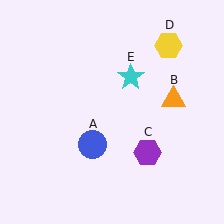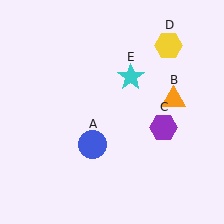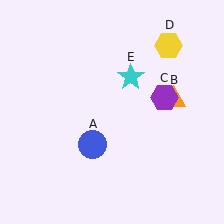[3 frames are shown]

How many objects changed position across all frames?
1 object changed position: purple hexagon (object C).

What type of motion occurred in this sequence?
The purple hexagon (object C) rotated counterclockwise around the center of the scene.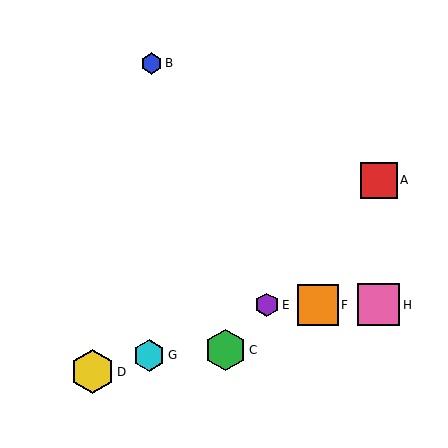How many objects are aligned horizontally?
3 objects (E, F, H) are aligned horizontally.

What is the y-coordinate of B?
Object B is at y≈63.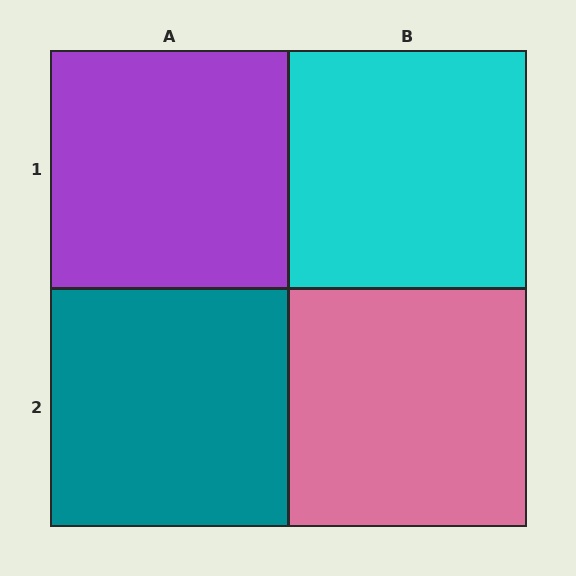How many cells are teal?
1 cell is teal.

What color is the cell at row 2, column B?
Pink.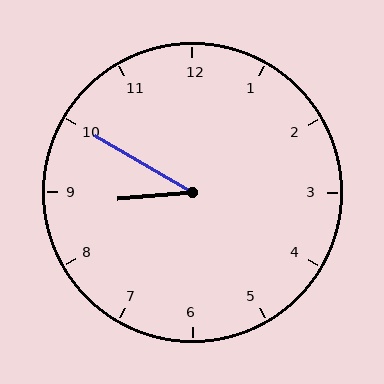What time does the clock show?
8:50.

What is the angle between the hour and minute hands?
Approximately 35 degrees.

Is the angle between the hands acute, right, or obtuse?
It is acute.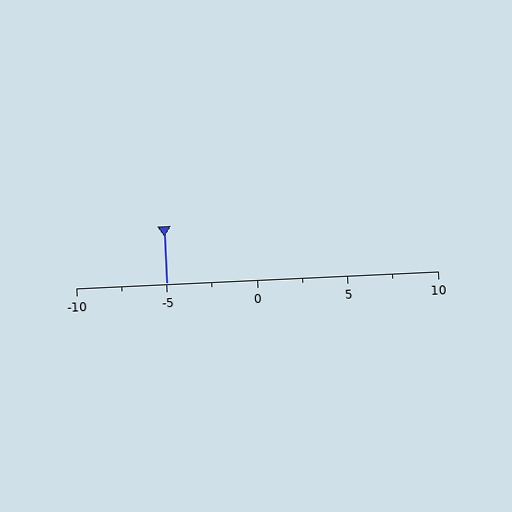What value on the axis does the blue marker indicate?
The marker indicates approximately -5.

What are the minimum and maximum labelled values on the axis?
The axis runs from -10 to 10.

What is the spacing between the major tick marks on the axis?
The major ticks are spaced 5 apart.